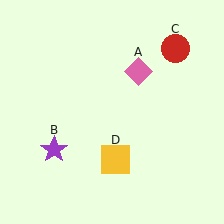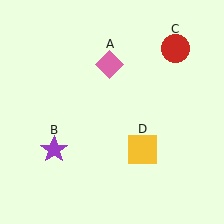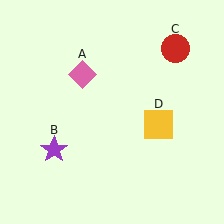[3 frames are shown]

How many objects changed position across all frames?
2 objects changed position: pink diamond (object A), yellow square (object D).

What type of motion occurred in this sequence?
The pink diamond (object A), yellow square (object D) rotated counterclockwise around the center of the scene.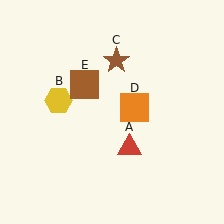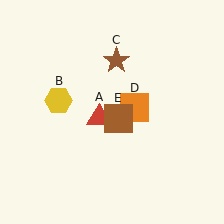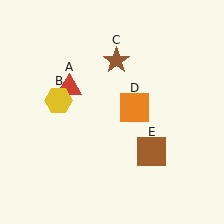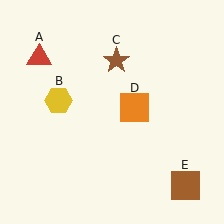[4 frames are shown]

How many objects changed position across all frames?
2 objects changed position: red triangle (object A), brown square (object E).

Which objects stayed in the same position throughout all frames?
Yellow hexagon (object B) and brown star (object C) and orange square (object D) remained stationary.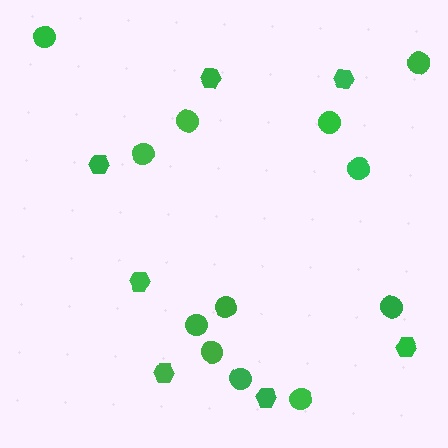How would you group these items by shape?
There are 2 groups: one group of circles (12) and one group of hexagons (7).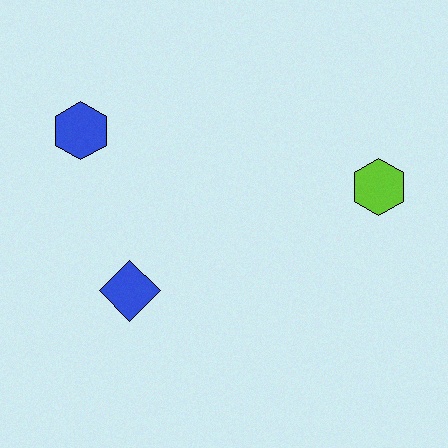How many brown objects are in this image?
There are no brown objects.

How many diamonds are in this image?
There is 1 diamond.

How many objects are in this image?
There are 3 objects.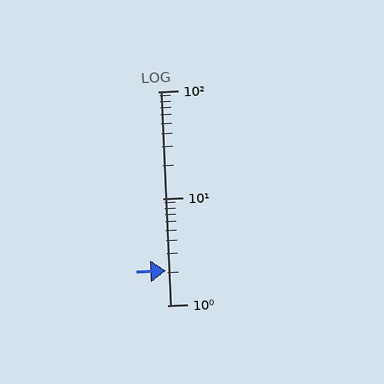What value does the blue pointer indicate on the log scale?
The pointer indicates approximately 2.1.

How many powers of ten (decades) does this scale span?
The scale spans 2 decades, from 1 to 100.